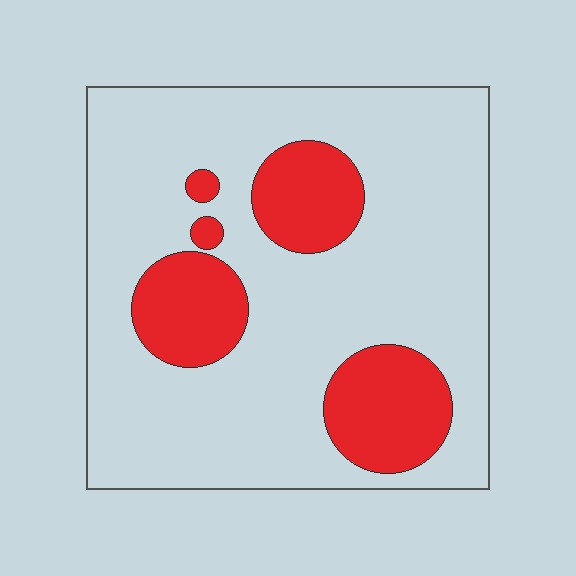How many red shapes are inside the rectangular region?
5.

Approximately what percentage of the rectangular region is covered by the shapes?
Approximately 20%.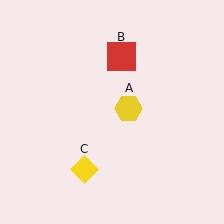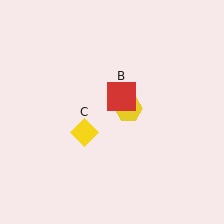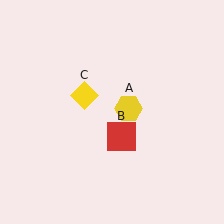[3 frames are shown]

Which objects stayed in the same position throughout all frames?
Yellow hexagon (object A) remained stationary.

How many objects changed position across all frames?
2 objects changed position: red square (object B), yellow diamond (object C).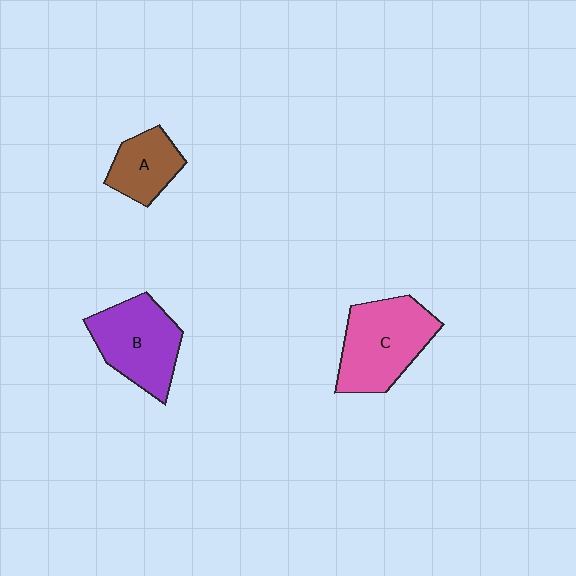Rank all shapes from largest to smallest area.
From largest to smallest: C (pink), B (purple), A (brown).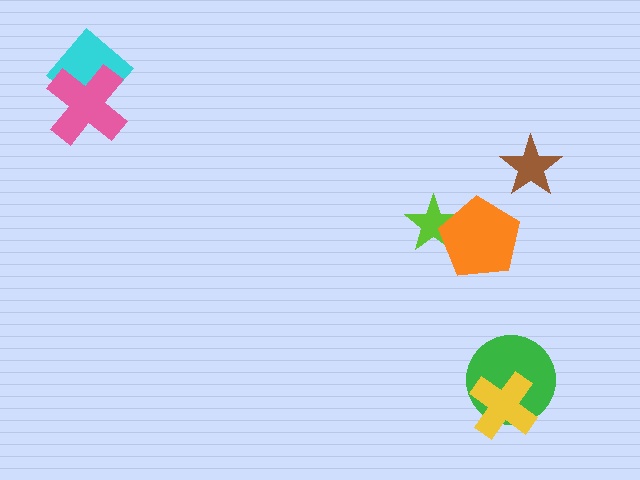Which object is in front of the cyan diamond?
The pink cross is in front of the cyan diamond.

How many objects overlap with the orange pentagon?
1 object overlaps with the orange pentagon.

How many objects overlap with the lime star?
1 object overlaps with the lime star.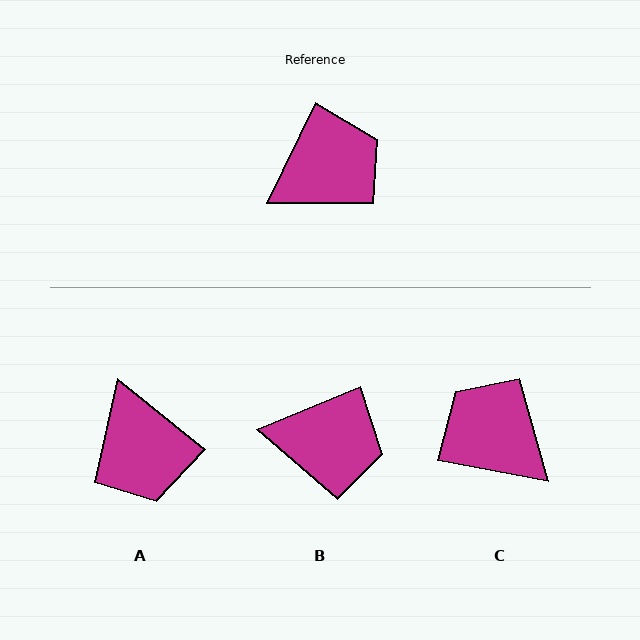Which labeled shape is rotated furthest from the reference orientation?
C, about 106 degrees away.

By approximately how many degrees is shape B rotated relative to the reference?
Approximately 41 degrees clockwise.